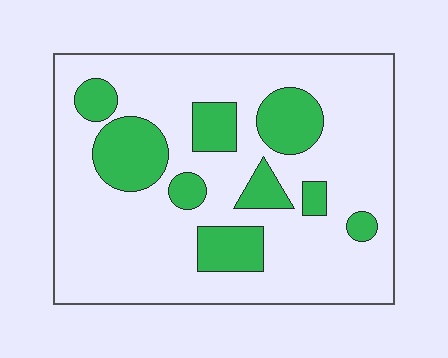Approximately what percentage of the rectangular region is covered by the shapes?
Approximately 25%.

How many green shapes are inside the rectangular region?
9.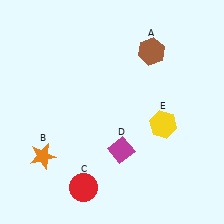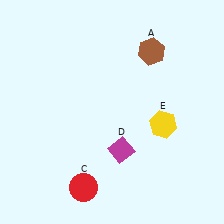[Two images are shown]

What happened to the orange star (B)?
The orange star (B) was removed in Image 2. It was in the bottom-left area of Image 1.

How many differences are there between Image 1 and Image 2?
There is 1 difference between the two images.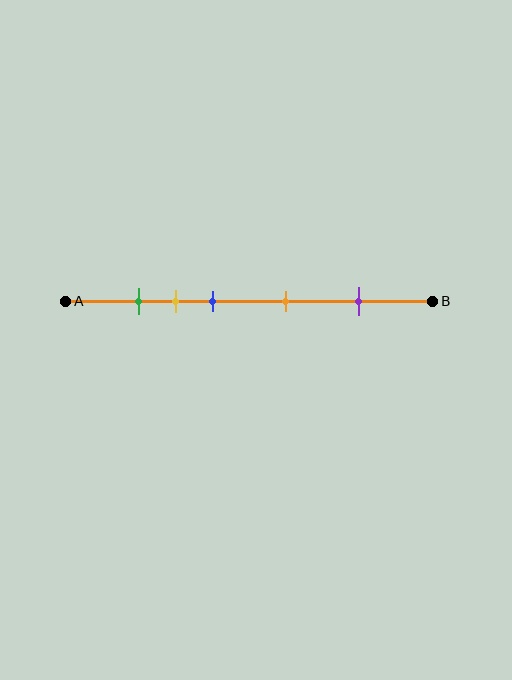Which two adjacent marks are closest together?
The green and yellow marks are the closest adjacent pair.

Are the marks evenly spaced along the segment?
No, the marks are not evenly spaced.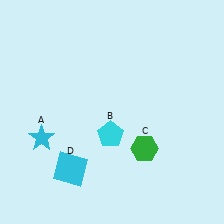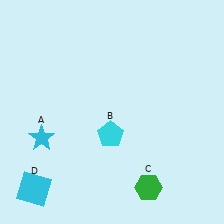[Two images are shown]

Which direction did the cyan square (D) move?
The cyan square (D) moved left.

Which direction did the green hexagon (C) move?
The green hexagon (C) moved down.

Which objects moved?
The objects that moved are: the green hexagon (C), the cyan square (D).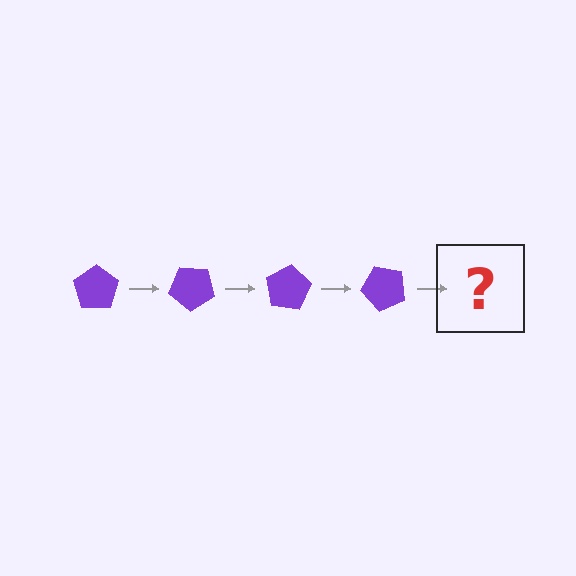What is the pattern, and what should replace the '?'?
The pattern is that the pentagon rotates 40 degrees each step. The '?' should be a purple pentagon rotated 160 degrees.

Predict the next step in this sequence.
The next step is a purple pentagon rotated 160 degrees.